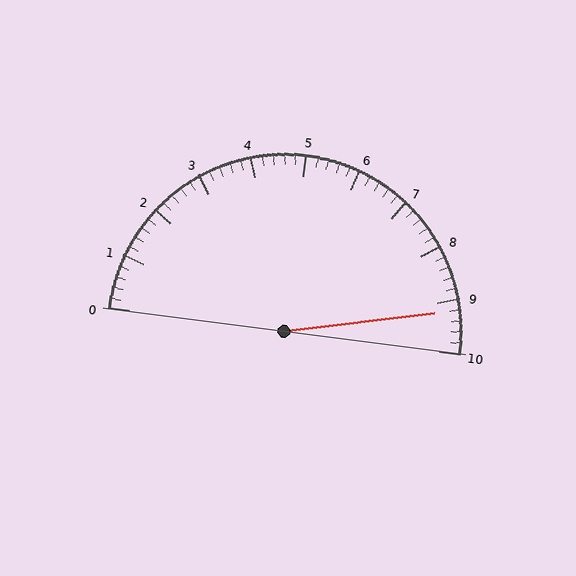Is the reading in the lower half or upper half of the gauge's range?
The reading is in the upper half of the range (0 to 10).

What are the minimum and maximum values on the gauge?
The gauge ranges from 0 to 10.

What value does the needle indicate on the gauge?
The needle indicates approximately 9.2.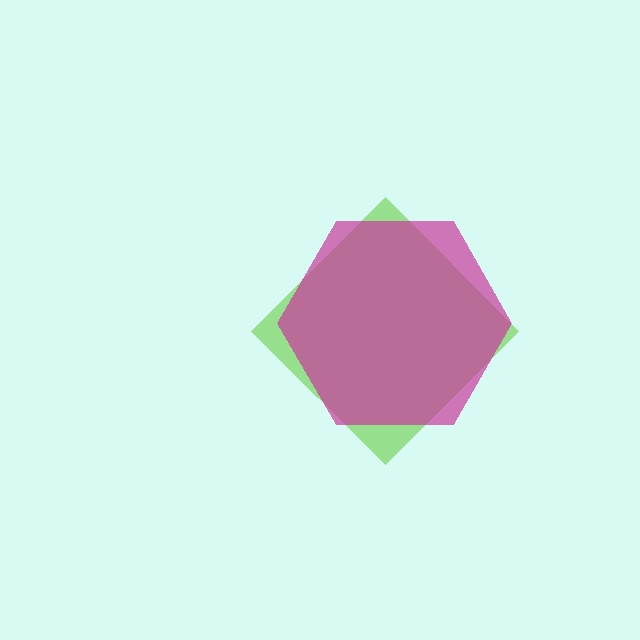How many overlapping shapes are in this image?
There are 2 overlapping shapes in the image.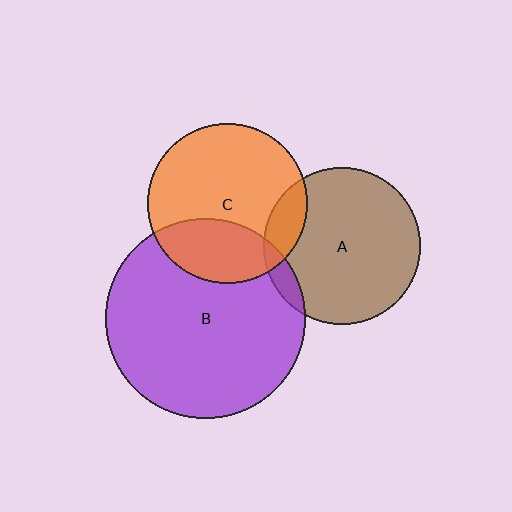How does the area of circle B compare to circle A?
Approximately 1.6 times.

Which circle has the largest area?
Circle B (purple).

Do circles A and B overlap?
Yes.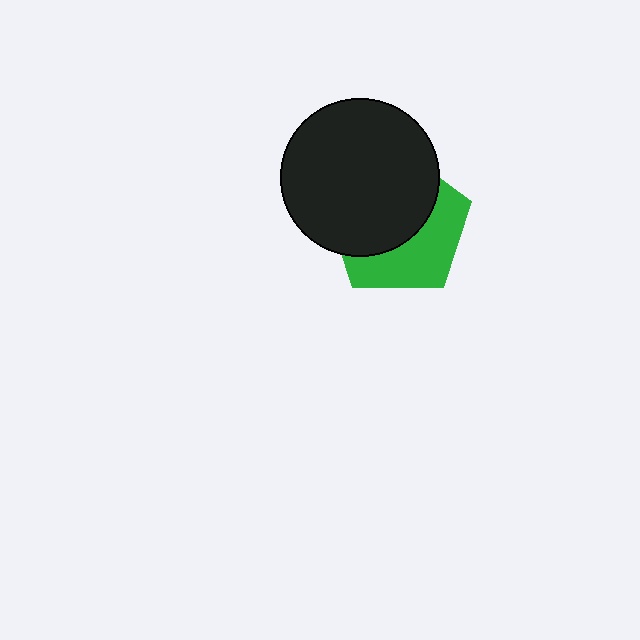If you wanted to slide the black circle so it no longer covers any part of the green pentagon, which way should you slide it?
Slide it toward the upper-left — that is the most direct way to separate the two shapes.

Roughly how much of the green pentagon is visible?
A small part of it is visible (roughly 43%).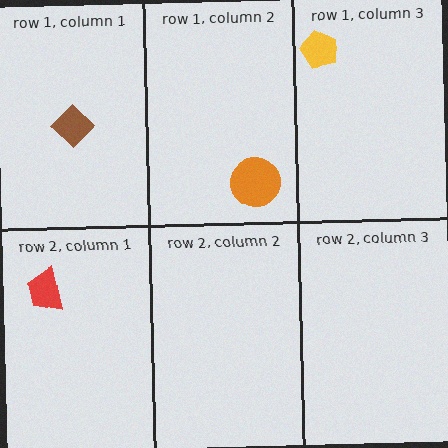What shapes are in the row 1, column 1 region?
The brown diamond.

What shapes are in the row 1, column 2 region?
The orange circle.